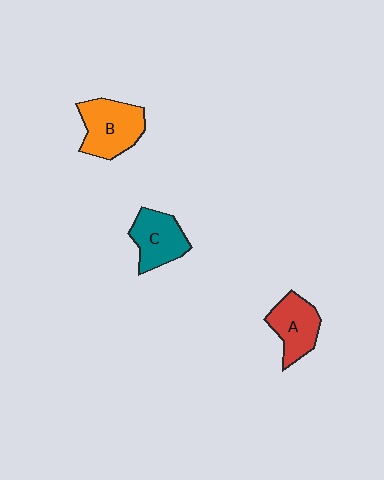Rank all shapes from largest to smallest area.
From largest to smallest: B (orange), C (teal), A (red).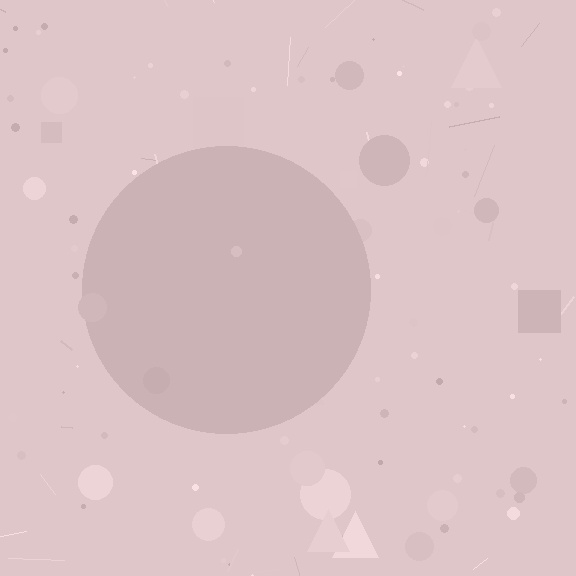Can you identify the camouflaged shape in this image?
The camouflaged shape is a circle.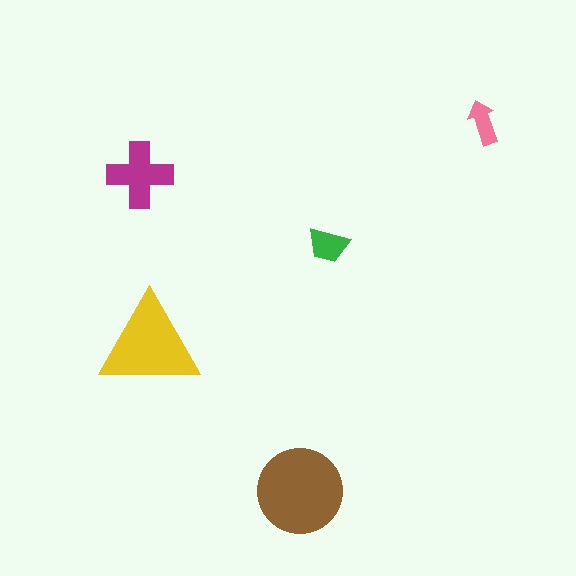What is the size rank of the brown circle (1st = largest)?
1st.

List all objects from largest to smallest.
The brown circle, the yellow triangle, the magenta cross, the green trapezoid, the pink arrow.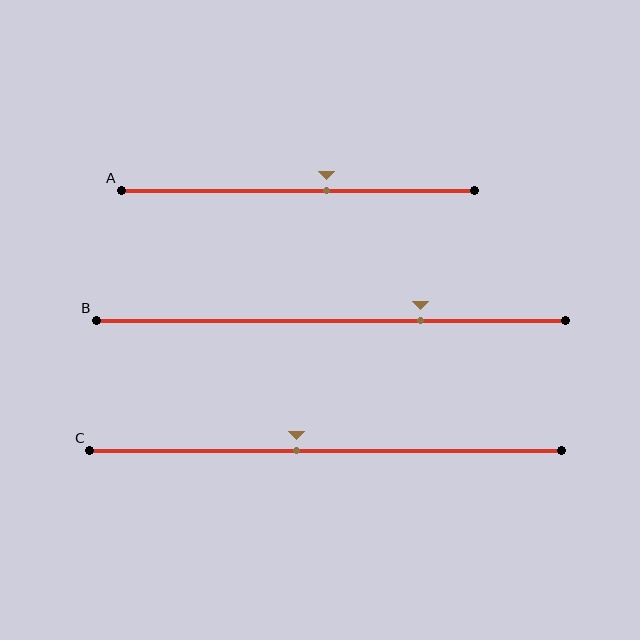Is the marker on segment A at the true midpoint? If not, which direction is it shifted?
No, the marker on segment A is shifted to the right by about 8% of the segment length.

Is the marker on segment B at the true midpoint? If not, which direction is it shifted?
No, the marker on segment B is shifted to the right by about 19% of the segment length.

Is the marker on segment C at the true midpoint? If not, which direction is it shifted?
No, the marker on segment C is shifted to the left by about 6% of the segment length.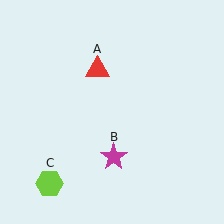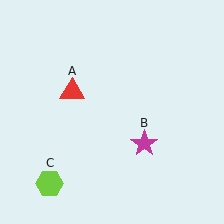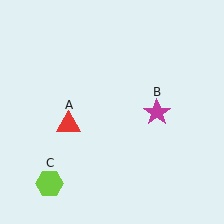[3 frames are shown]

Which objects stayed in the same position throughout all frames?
Lime hexagon (object C) remained stationary.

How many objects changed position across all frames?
2 objects changed position: red triangle (object A), magenta star (object B).